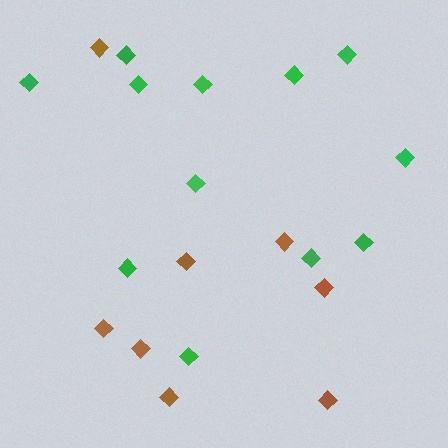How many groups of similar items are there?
There are 2 groups: one group of brown diamonds (8) and one group of green diamonds (12).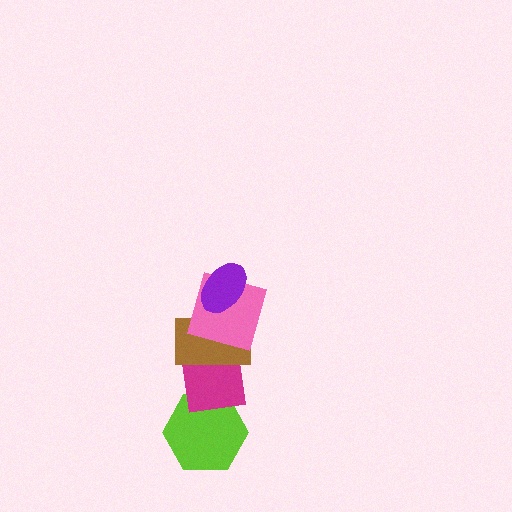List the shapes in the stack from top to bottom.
From top to bottom: the purple ellipse, the pink square, the brown rectangle, the magenta square, the lime hexagon.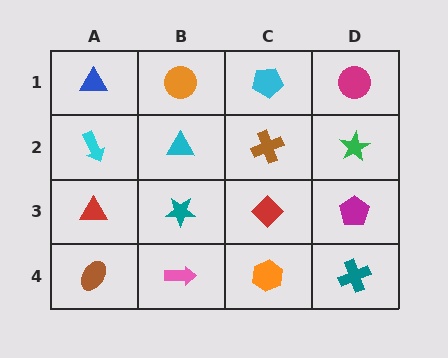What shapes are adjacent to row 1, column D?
A green star (row 2, column D), a cyan pentagon (row 1, column C).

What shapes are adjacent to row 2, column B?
An orange circle (row 1, column B), a teal star (row 3, column B), a cyan arrow (row 2, column A), a brown cross (row 2, column C).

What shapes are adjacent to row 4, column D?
A magenta pentagon (row 3, column D), an orange hexagon (row 4, column C).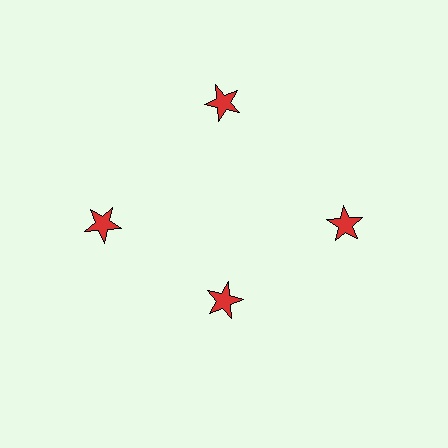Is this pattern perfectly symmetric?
No. The 4 red stars are arranged in a ring, but one element near the 6 o'clock position is pulled inward toward the center, breaking the 4-fold rotational symmetry.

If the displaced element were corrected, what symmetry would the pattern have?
It would have 4-fold rotational symmetry — the pattern would map onto itself every 90 degrees.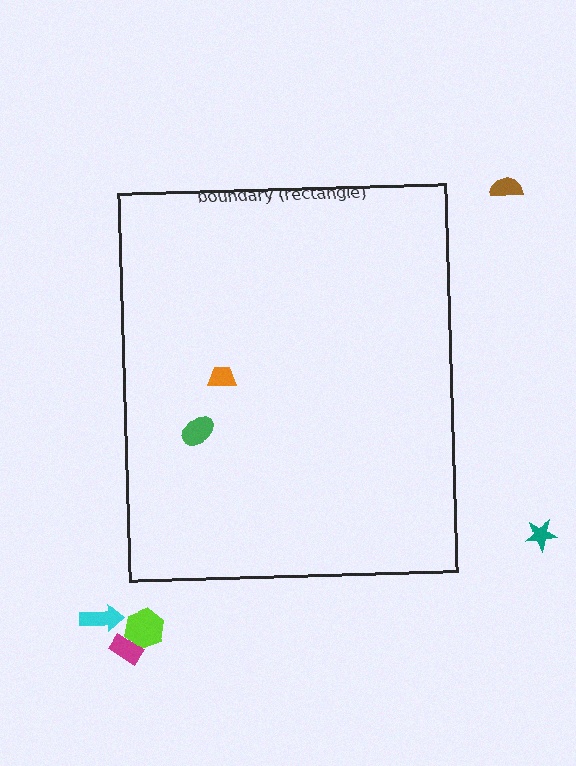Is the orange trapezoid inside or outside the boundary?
Inside.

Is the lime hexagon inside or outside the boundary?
Outside.